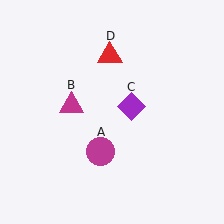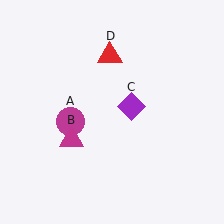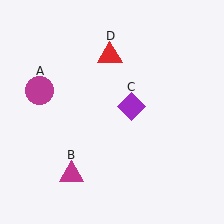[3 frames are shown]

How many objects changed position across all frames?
2 objects changed position: magenta circle (object A), magenta triangle (object B).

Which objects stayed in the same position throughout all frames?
Purple diamond (object C) and red triangle (object D) remained stationary.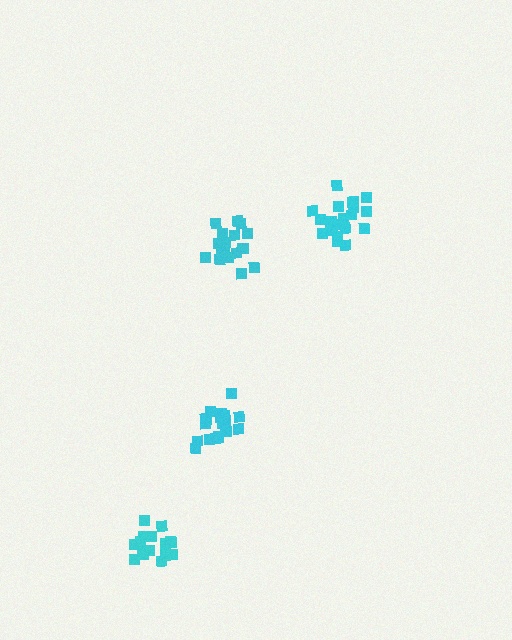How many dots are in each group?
Group 1: 20 dots, Group 2: 17 dots, Group 3: 18 dots, Group 4: 18 dots (73 total).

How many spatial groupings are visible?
There are 4 spatial groupings.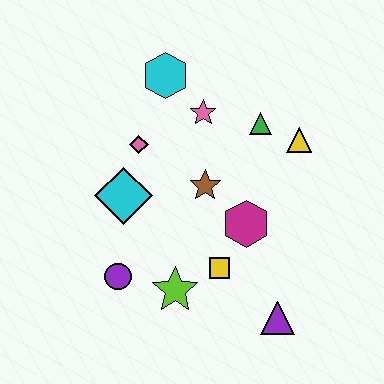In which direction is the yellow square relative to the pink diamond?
The yellow square is below the pink diamond.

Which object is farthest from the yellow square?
The cyan hexagon is farthest from the yellow square.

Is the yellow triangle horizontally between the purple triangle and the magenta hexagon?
No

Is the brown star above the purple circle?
Yes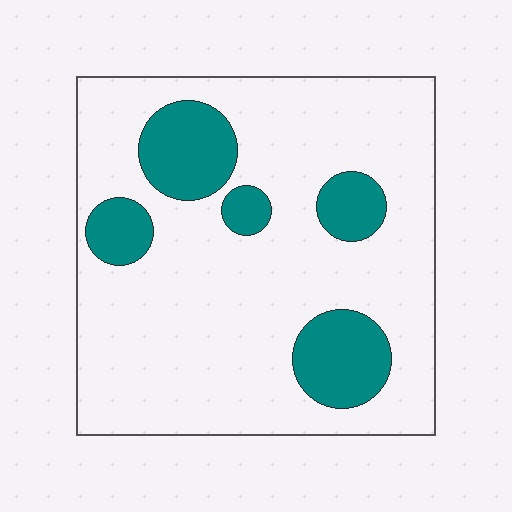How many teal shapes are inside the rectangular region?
5.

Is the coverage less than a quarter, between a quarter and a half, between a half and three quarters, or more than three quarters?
Less than a quarter.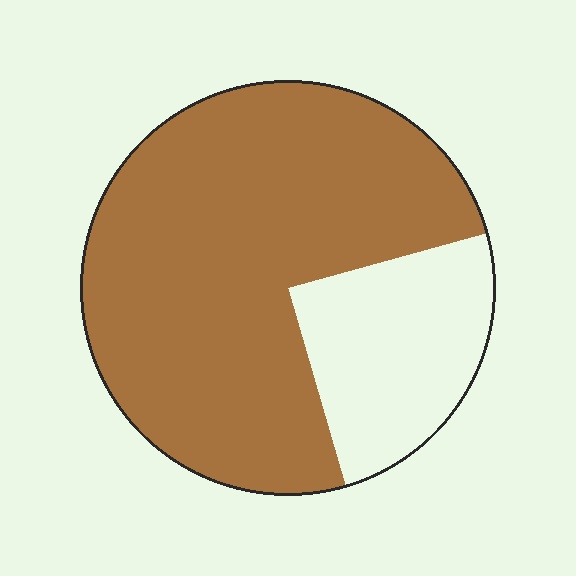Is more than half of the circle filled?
Yes.